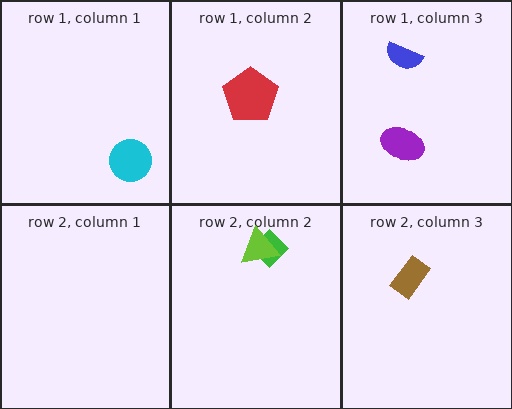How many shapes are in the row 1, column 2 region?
1.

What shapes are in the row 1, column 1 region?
The cyan circle.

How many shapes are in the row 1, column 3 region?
2.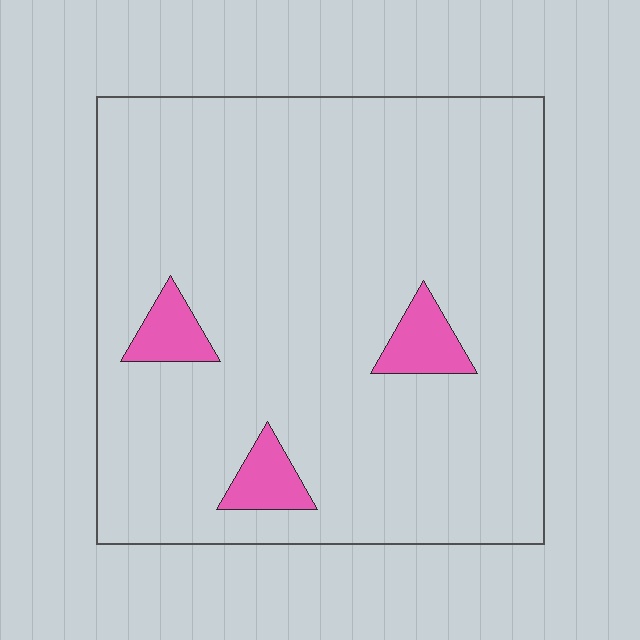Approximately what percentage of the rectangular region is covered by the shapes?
Approximately 5%.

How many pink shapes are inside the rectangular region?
3.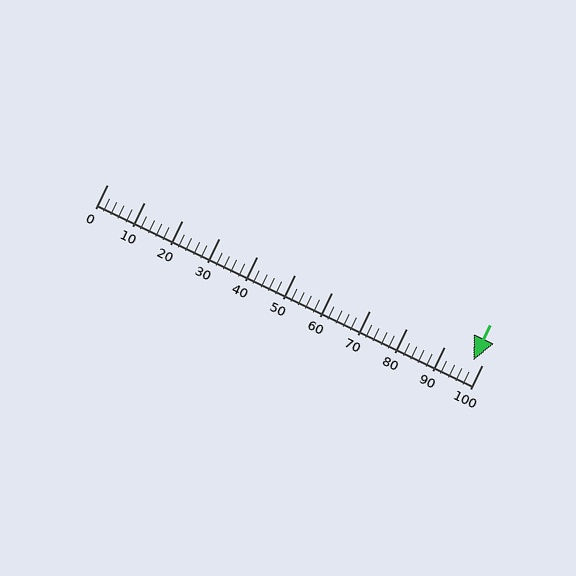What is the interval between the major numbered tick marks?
The major tick marks are spaced 10 units apart.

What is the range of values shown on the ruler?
The ruler shows values from 0 to 100.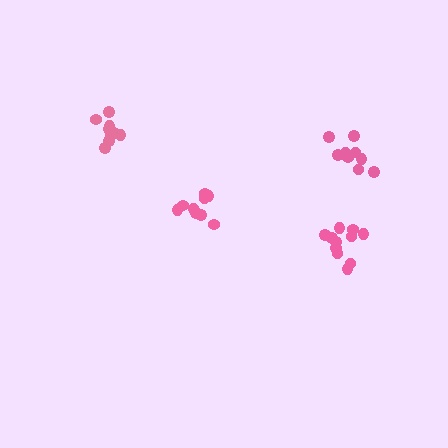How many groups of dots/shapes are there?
There are 4 groups.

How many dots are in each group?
Group 1: 11 dots, Group 2: 10 dots, Group 3: 9 dots, Group 4: 9 dots (39 total).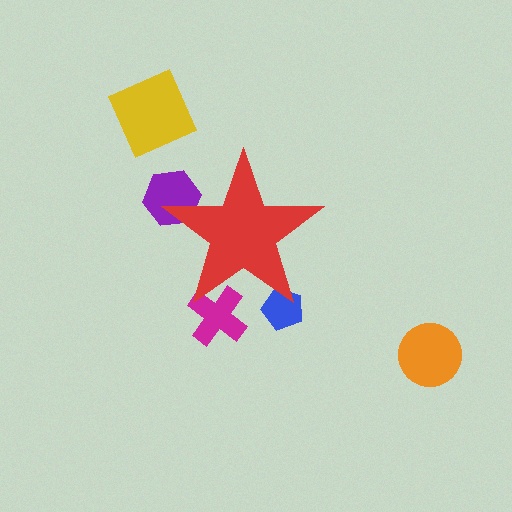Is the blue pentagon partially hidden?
Yes, the blue pentagon is partially hidden behind the red star.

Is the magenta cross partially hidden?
Yes, the magenta cross is partially hidden behind the red star.